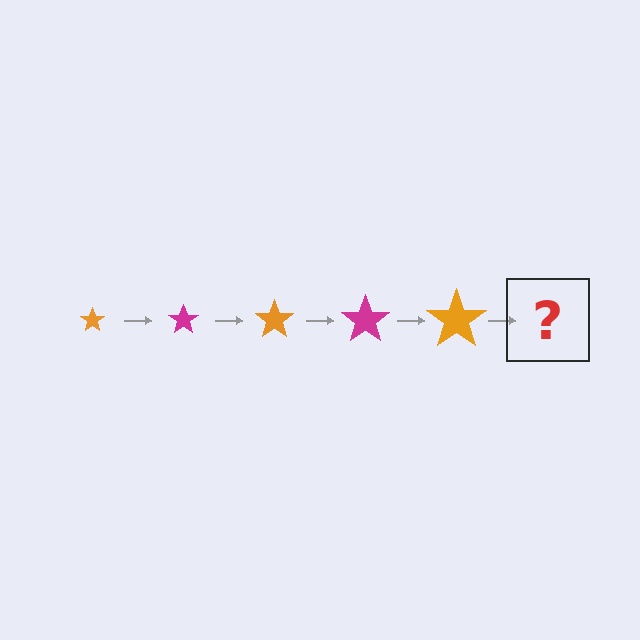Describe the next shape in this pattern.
It should be a magenta star, larger than the previous one.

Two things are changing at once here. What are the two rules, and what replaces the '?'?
The two rules are that the star grows larger each step and the color cycles through orange and magenta. The '?' should be a magenta star, larger than the previous one.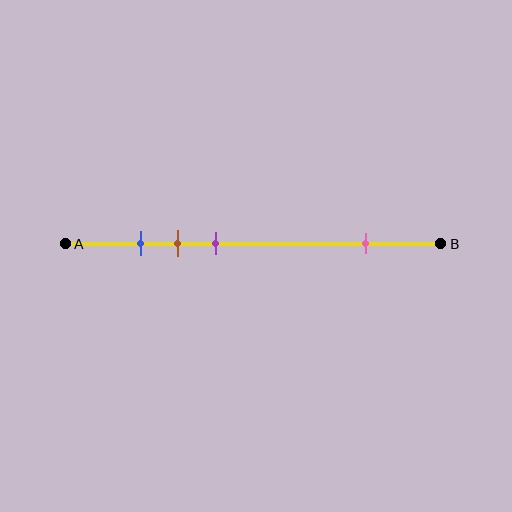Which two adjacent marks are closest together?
The blue and brown marks are the closest adjacent pair.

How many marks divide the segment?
There are 4 marks dividing the segment.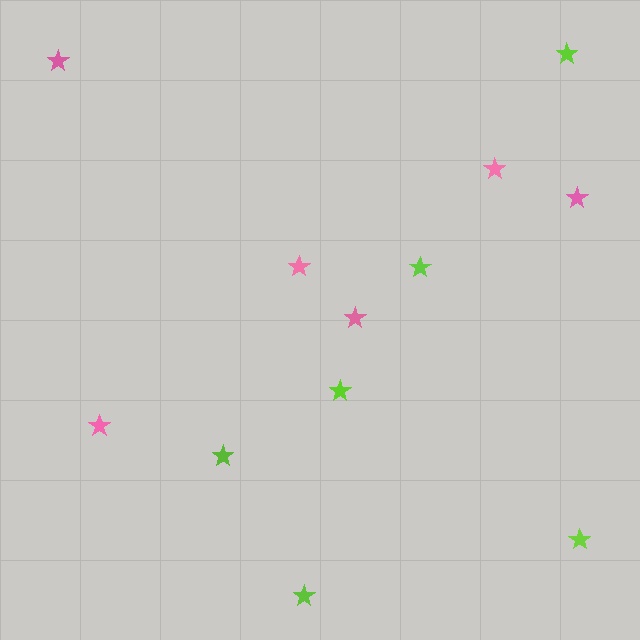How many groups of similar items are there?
There are 2 groups: one group of pink stars (6) and one group of lime stars (6).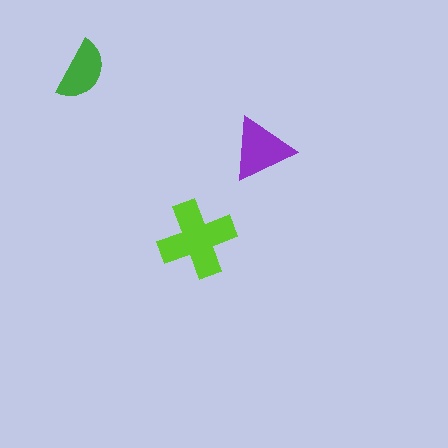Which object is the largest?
The lime cross.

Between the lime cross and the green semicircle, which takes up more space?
The lime cross.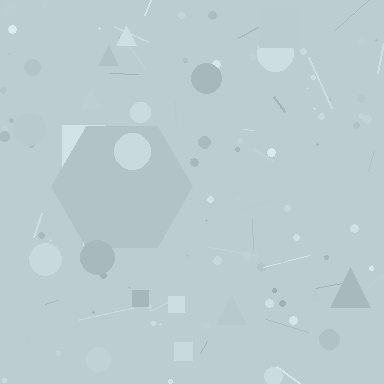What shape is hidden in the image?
A hexagon is hidden in the image.